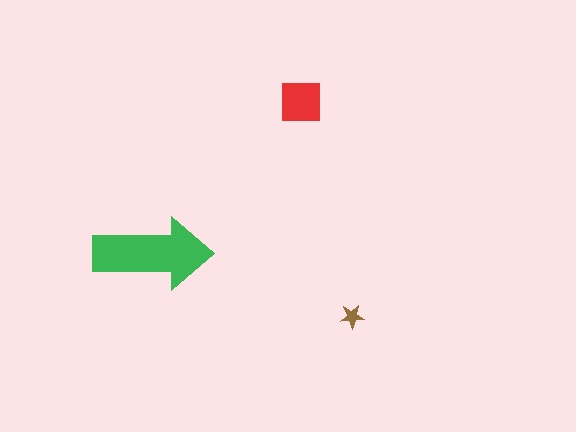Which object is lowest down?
The brown star is bottommost.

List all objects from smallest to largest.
The brown star, the red square, the green arrow.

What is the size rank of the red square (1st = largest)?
2nd.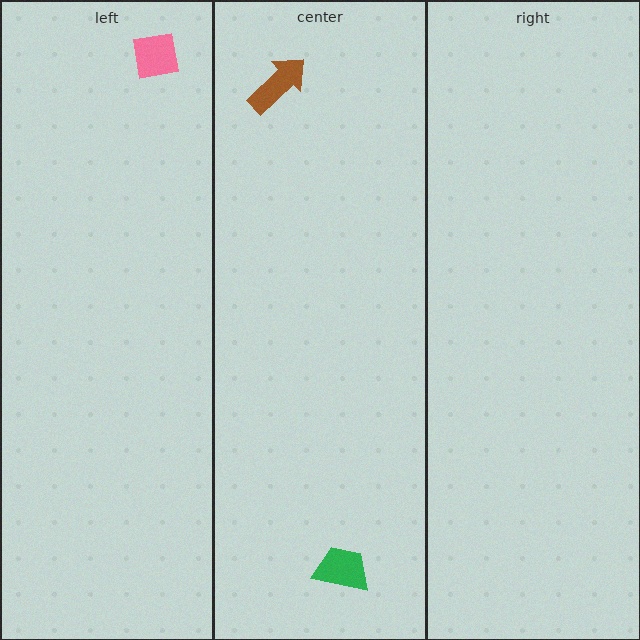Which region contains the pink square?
The left region.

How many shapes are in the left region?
1.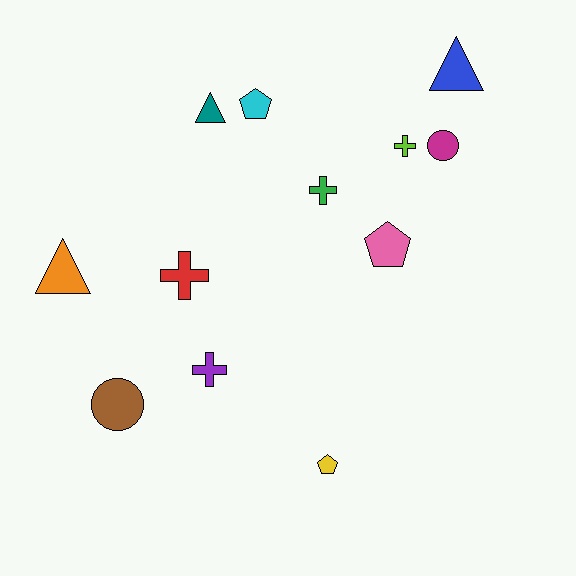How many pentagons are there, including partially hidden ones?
There are 3 pentagons.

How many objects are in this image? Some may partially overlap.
There are 12 objects.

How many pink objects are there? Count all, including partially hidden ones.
There is 1 pink object.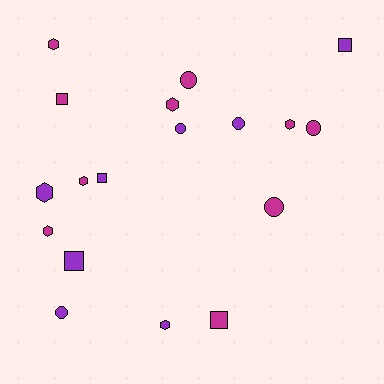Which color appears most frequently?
Magenta, with 10 objects.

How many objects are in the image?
There are 18 objects.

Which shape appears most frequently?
Hexagon, with 7 objects.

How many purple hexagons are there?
There are 2 purple hexagons.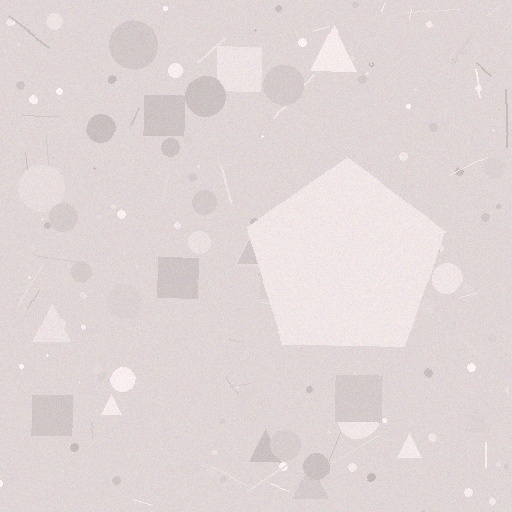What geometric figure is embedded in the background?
A pentagon is embedded in the background.